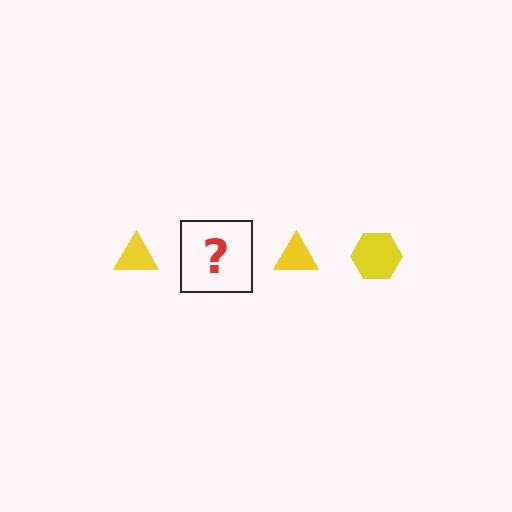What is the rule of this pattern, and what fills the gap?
The rule is that the pattern cycles through triangle, hexagon shapes in yellow. The gap should be filled with a yellow hexagon.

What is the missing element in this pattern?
The missing element is a yellow hexagon.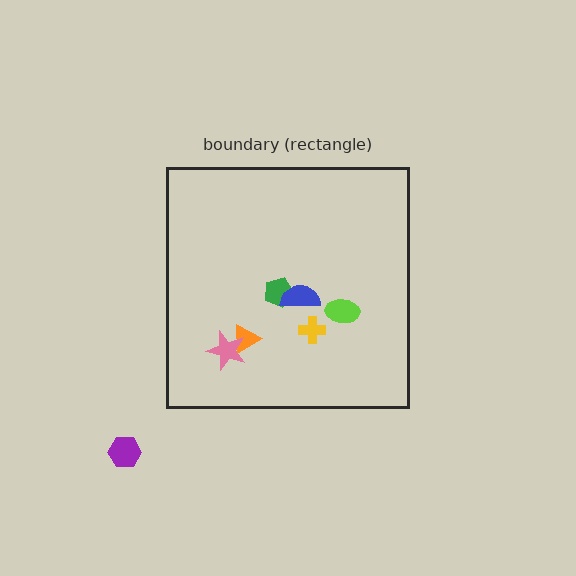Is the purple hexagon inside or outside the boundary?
Outside.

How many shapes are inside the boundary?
6 inside, 1 outside.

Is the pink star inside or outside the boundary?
Inside.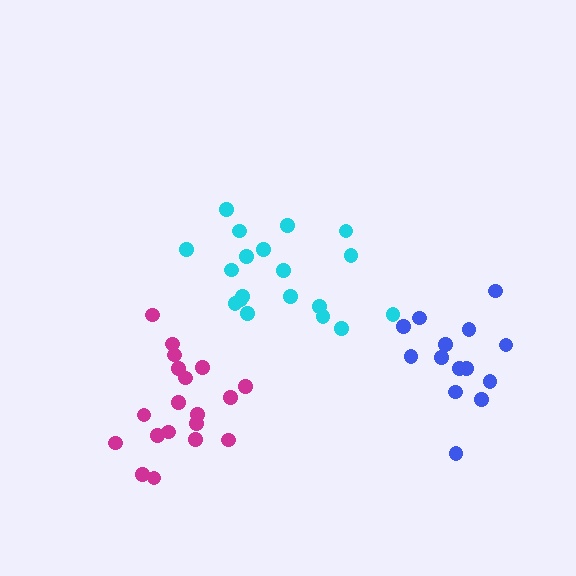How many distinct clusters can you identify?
There are 3 distinct clusters.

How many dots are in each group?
Group 1: 19 dots, Group 2: 14 dots, Group 3: 19 dots (52 total).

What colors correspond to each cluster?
The clusters are colored: cyan, blue, magenta.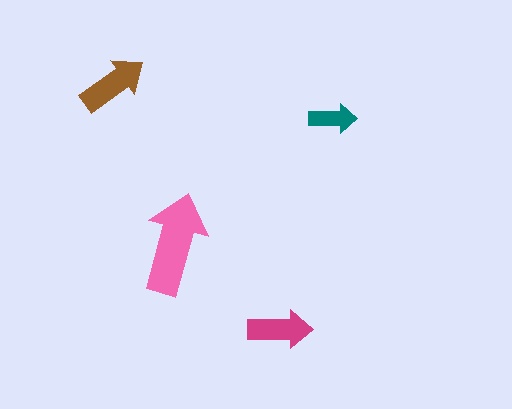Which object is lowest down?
The magenta arrow is bottommost.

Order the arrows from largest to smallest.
the pink one, the brown one, the magenta one, the teal one.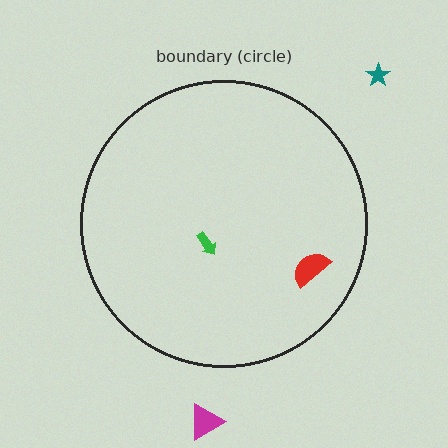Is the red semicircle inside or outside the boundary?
Inside.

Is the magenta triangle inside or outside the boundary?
Outside.